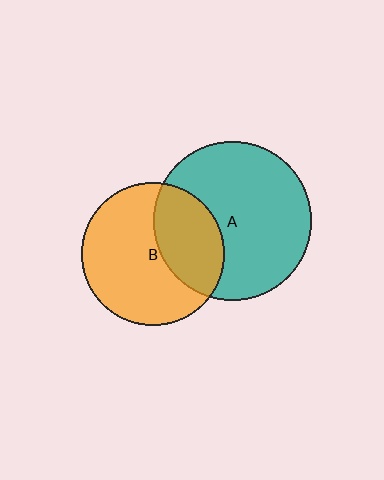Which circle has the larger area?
Circle A (teal).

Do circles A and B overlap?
Yes.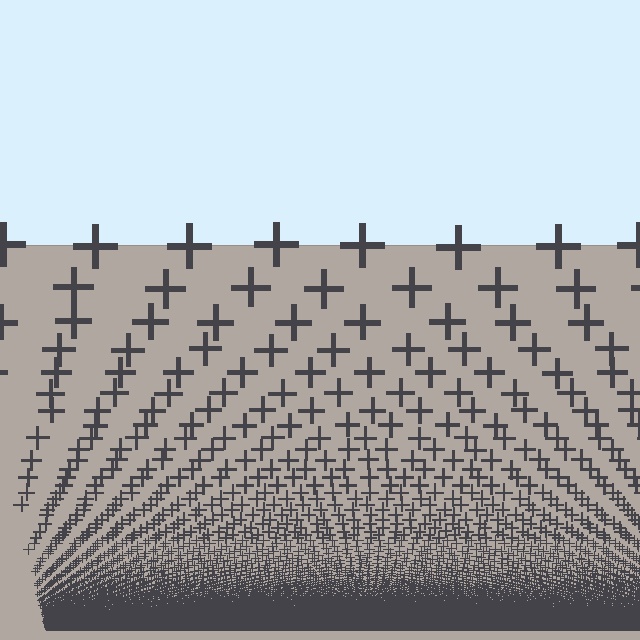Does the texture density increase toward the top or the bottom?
Density increases toward the bottom.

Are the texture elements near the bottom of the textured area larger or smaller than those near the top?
Smaller. The gradient is inverted — elements near the bottom are smaller and denser.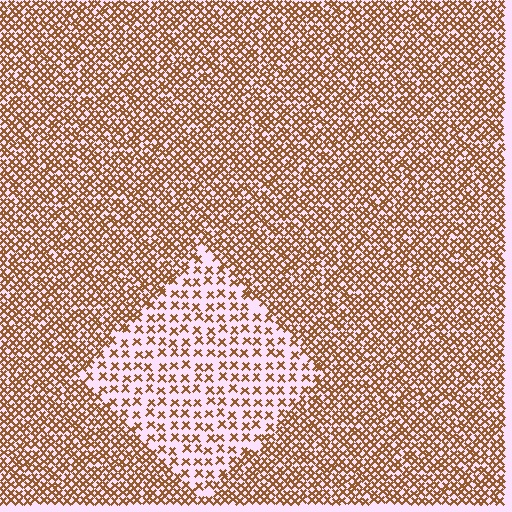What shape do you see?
I see a diamond.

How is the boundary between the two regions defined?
The boundary is defined by a change in element density (approximately 2.3x ratio). All elements are the same color, size, and shape.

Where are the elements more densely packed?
The elements are more densely packed outside the diamond boundary.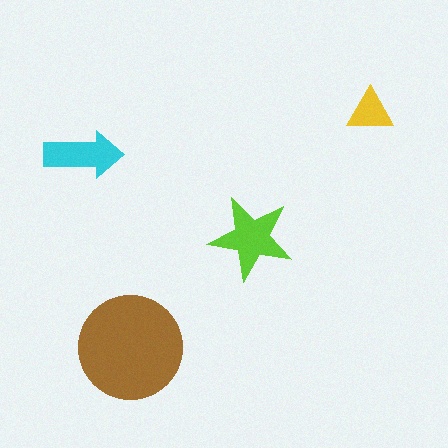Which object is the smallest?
The yellow triangle.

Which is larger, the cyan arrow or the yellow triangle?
The cyan arrow.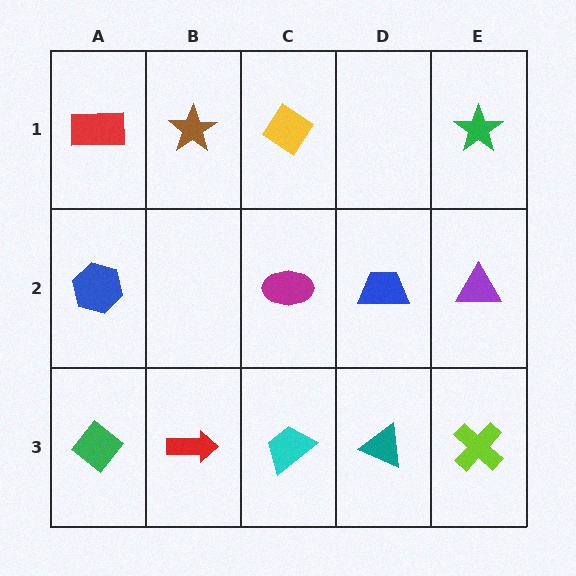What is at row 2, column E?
A purple triangle.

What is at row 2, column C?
A magenta ellipse.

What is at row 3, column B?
A red arrow.